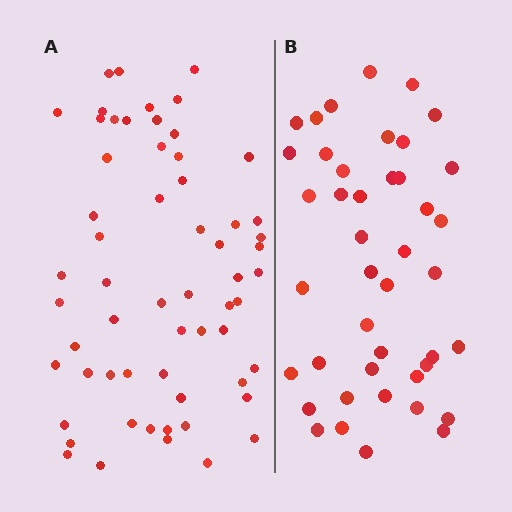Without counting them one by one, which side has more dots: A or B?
Region A (the left region) has more dots.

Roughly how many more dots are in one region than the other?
Region A has approximately 15 more dots than region B.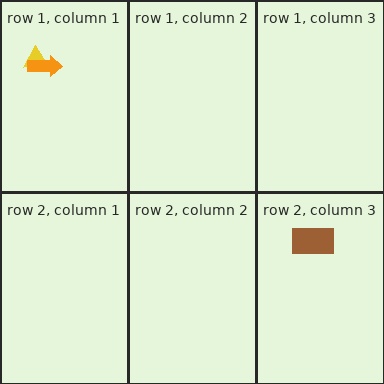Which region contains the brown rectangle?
The row 2, column 3 region.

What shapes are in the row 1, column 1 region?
The yellow triangle, the orange arrow.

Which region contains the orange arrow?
The row 1, column 1 region.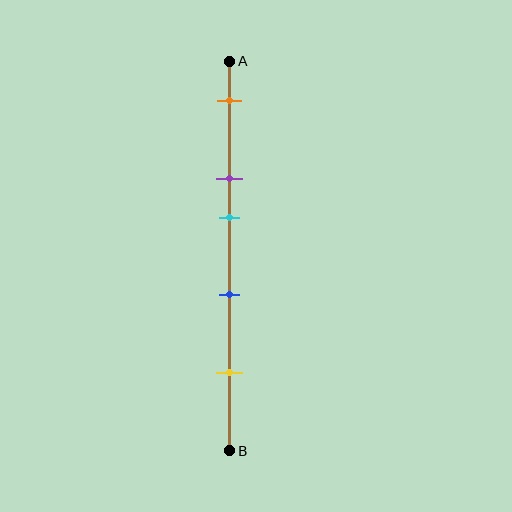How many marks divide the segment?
There are 5 marks dividing the segment.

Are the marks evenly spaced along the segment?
No, the marks are not evenly spaced.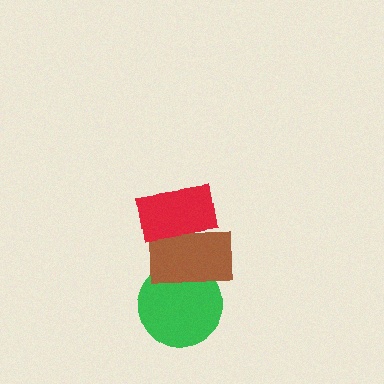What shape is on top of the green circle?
The brown rectangle is on top of the green circle.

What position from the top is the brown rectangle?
The brown rectangle is 2nd from the top.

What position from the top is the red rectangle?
The red rectangle is 1st from the top.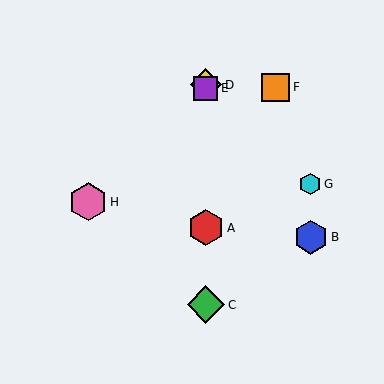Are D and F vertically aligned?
No, D is at x≈206 and F is at x≈275.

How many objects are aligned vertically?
4 objects (A, C, D, E) are aligned vertically.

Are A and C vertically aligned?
Yes, both are at x≈206.